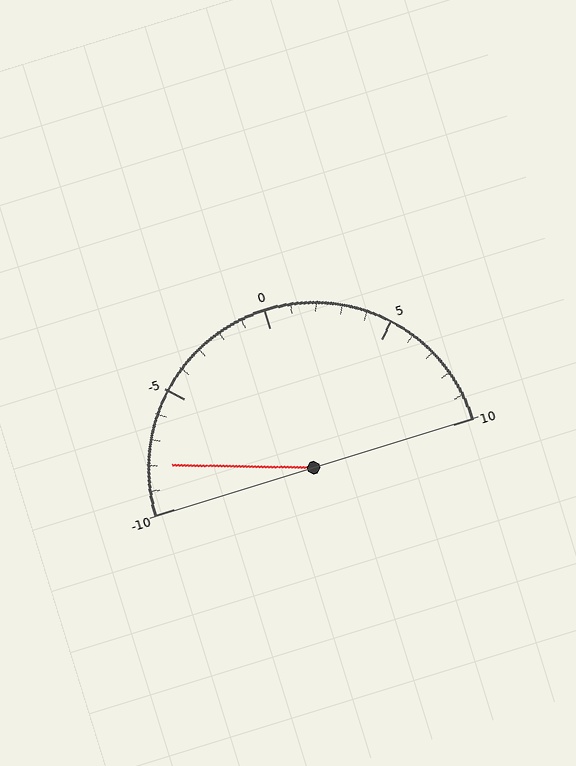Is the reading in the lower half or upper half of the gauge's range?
The reading is in the lower half of the range (-10 to 10).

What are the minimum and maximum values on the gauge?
The gauge ranges from -10 to 10.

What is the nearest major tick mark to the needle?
The nearest major tick mark is -10.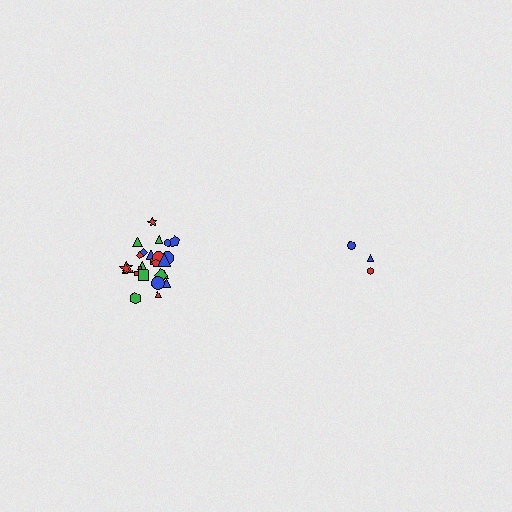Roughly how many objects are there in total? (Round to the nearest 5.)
Roughly 30 objects in total.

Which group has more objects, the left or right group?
The left group.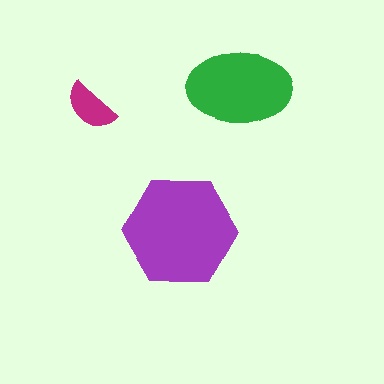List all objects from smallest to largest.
The magenta semicircle, the green ellipse, the purple hexagon.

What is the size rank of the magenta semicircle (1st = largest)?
3rd.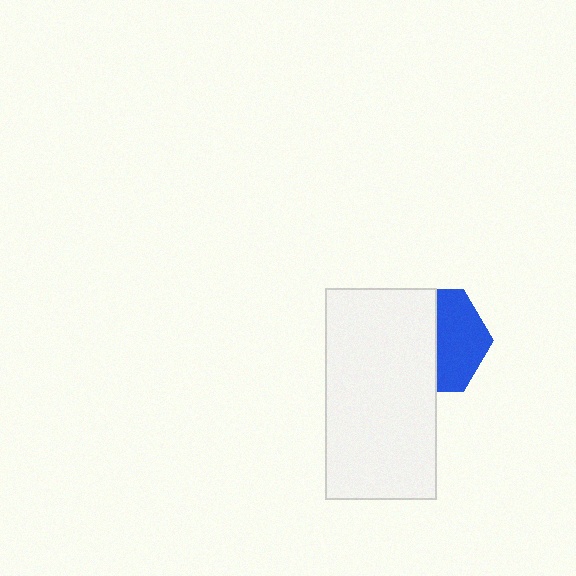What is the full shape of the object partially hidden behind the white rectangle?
The partially hidden object is a blue hexagon.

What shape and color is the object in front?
The object in front is a white rectangle.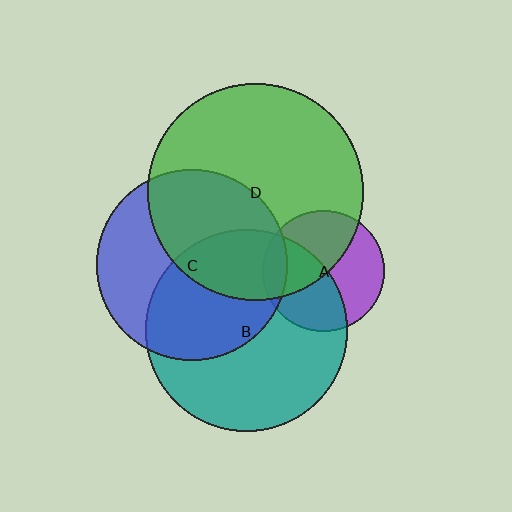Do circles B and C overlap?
Yes.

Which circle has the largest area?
Circle D (green).